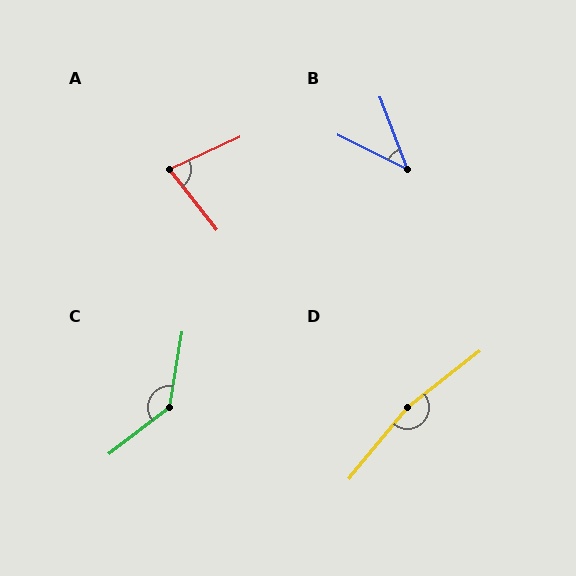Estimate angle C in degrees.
Approximately 138 degrees.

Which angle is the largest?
D, at approximately 167 degrees.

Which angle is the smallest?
B, at approximately 43 degrees.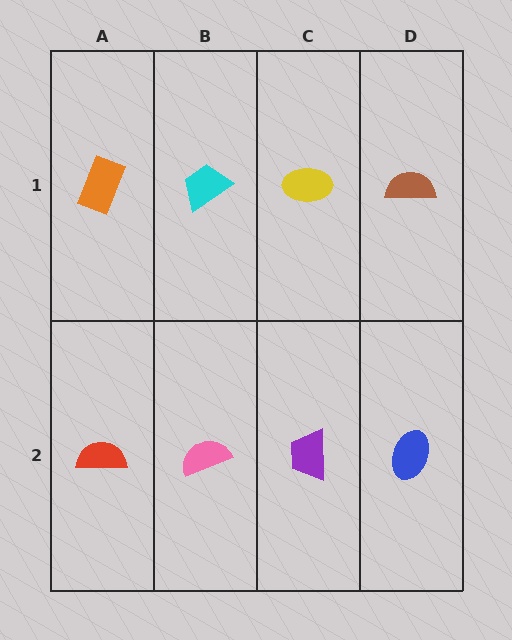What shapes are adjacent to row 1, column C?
A purple trapezoid (row 2, column C), a cyan trapezoid (row 1, column B), a brown semicircle (row 1, column D).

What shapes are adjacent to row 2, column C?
A yellow ellipse (row 1, column C), a pink semicircle (row 2, column B), a blue ellipse (row 2, column D).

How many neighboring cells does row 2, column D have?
2.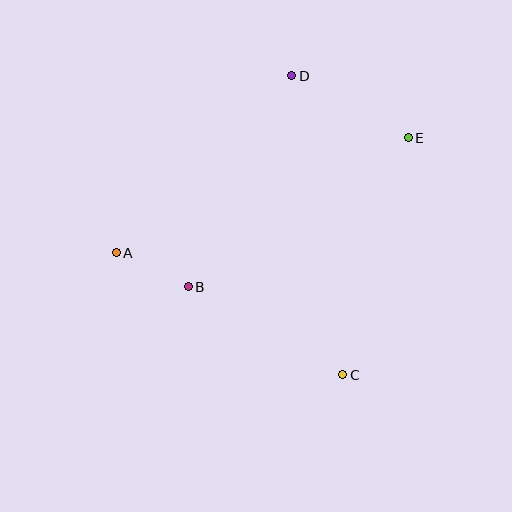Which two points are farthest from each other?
Points A and E are farthest from each other.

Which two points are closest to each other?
Points A and B are closest to each other.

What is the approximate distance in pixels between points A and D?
The distance between A and D is approximately 249 pixels.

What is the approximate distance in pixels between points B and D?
The distance between B and D is approximately 235 pixels.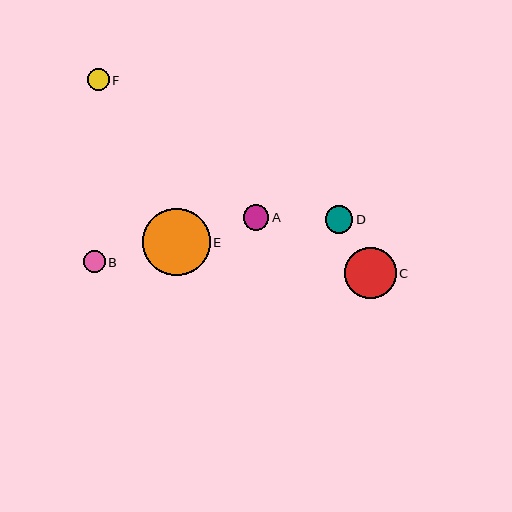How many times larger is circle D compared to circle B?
Circle D is approximately 1.2 times the size of circle B.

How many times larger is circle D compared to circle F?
Circle D is approximately 1.2 times the size of circle F.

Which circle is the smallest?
Circle F is the smallest with a size of approximately 22 pixels.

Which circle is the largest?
Circle E is the largest with a size of approximately 68 pixels.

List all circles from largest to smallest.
From largest to smallest: E, C, D, A, B, F.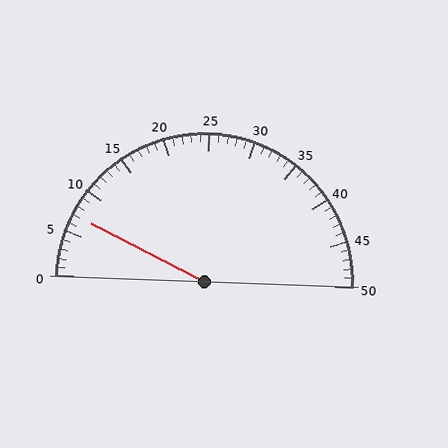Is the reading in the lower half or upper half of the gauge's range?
The reading is in the lower half of the range (0 to 50).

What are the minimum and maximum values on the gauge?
The gauge ranges from 0 to 50.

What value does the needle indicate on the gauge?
The needle indicates approximately 7.